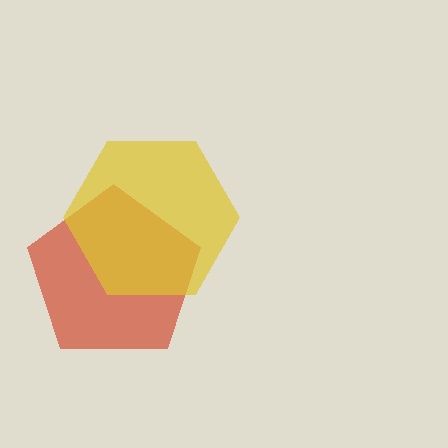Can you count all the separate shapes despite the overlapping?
Yes, there are 2 separate shapes.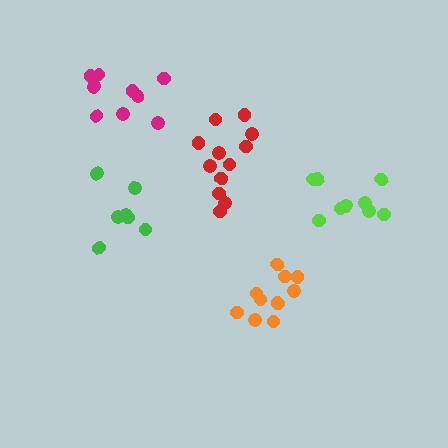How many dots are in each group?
Group 1: 12 dots, Group 2: 11 dots, Group 3: 9 dots, Group 4: 9 dots, Group 5: 7 dots (48 total).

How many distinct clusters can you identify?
There are 5 distinct clusters.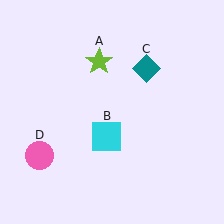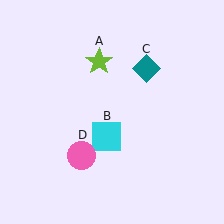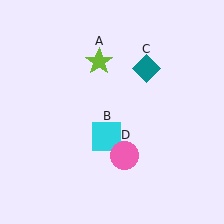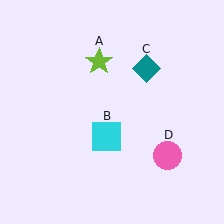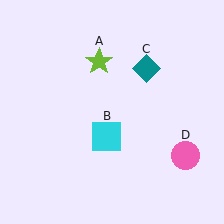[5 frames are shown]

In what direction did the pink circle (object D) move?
The pink circle (object D) moved right.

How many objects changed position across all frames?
1 object changed position: pink circle (object D).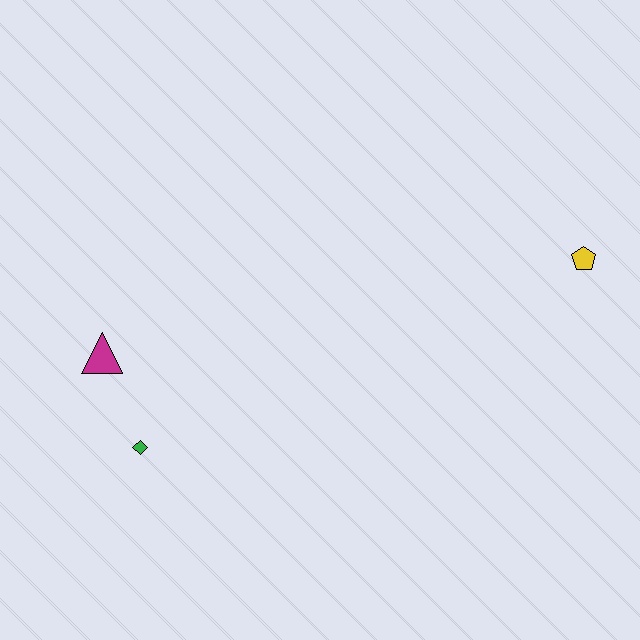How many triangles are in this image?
There is 1 triangle.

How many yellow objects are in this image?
There is 1 yellow object.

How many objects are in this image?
There are 3 objects.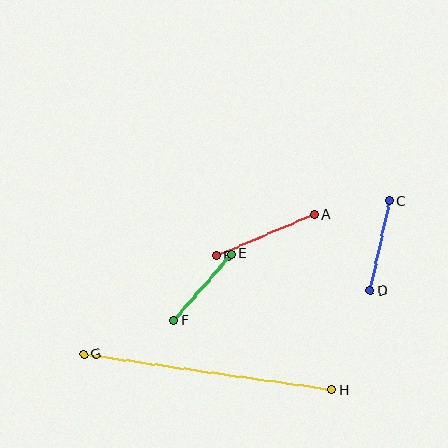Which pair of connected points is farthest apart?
Points G and H are farthest apart.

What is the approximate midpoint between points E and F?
The midpoint is at approximately (203, 287) pixels.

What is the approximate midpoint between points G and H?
The midpoint is at approximately (208, 372) pixels.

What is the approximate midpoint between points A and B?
The midpoint is at approximately (265, 235) pixels.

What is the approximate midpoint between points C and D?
The midpoint is at approximately (380, 246) pixels.